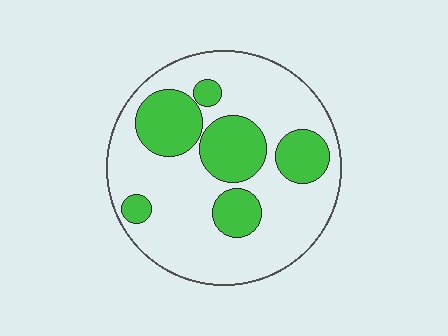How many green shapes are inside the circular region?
6.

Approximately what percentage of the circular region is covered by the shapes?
Approximately 30%.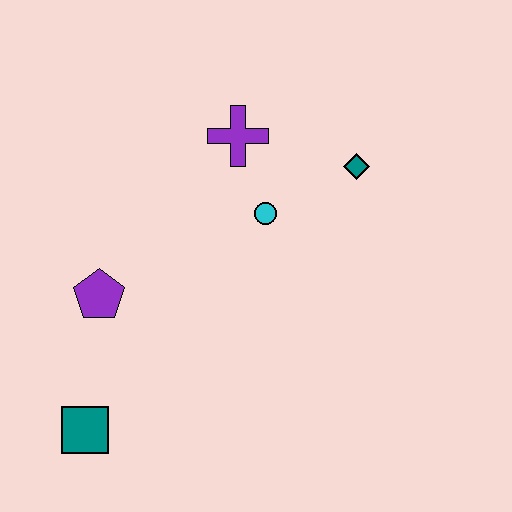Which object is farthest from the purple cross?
The teal square is farthest from the purple cross.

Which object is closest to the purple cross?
The cyan circle is closest to the purple cross.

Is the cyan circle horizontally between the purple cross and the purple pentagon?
No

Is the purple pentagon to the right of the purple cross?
No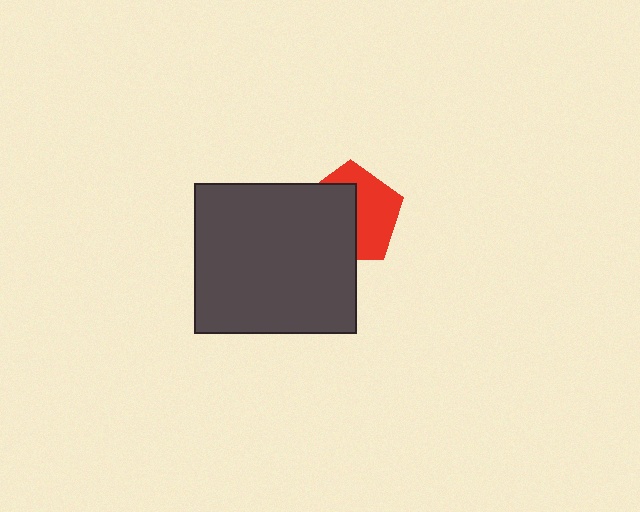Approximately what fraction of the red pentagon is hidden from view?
Roughly 51% of the red pentagon is hidden behind the dark gray rectangle.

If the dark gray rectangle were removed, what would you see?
You would see the complete red pentagon.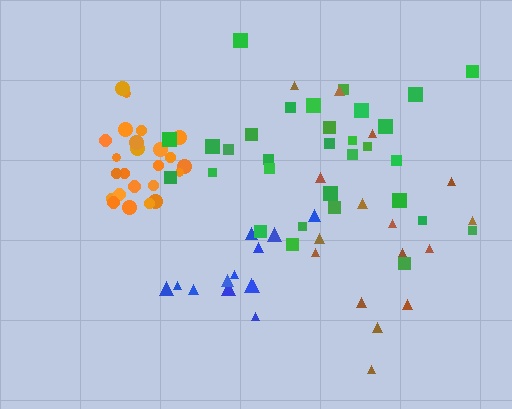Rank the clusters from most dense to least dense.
orange, blue, green, brown.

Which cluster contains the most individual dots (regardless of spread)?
Green (31).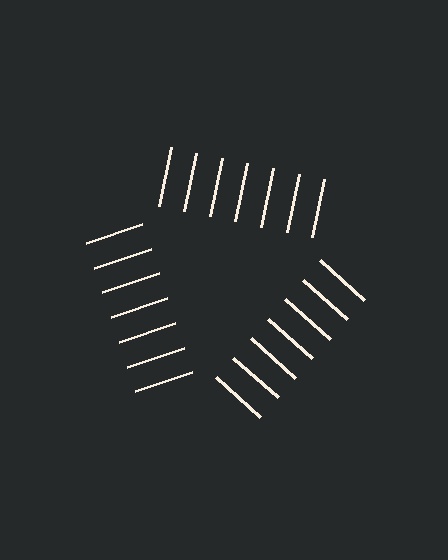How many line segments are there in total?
21 — 7 along each of the 3 edges.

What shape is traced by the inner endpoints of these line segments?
An illusory triangle — the line segments terminate on its edges but no continuous stroke is drawn.